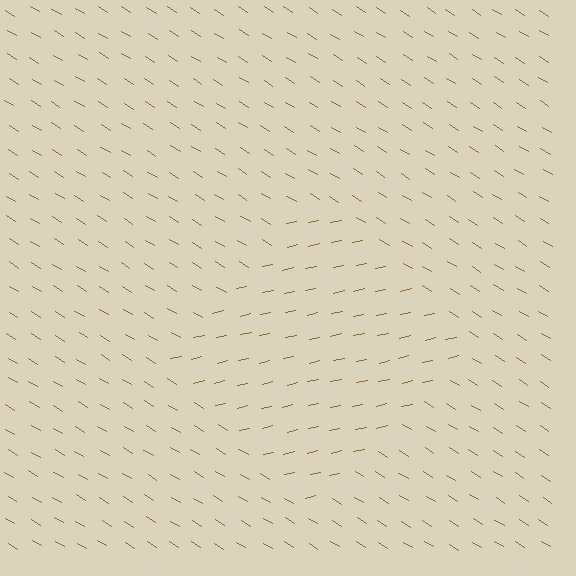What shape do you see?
I see a diamond.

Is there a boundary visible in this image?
Yes, there is a texture boundary formed by a change in line orientation.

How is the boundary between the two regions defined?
The boundary is defined purely by a change in line orientation (approximately 45 degrees difference). All lines are the same color and thickness.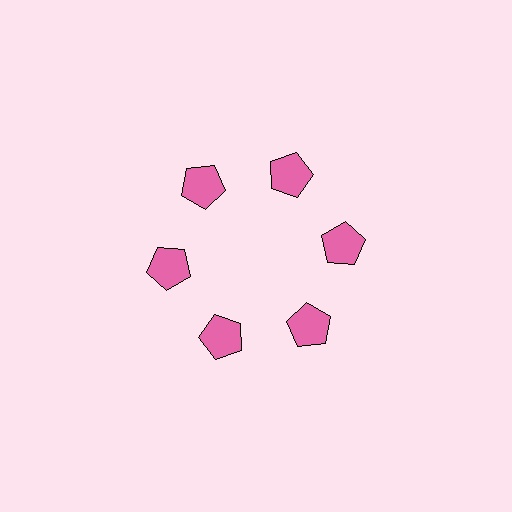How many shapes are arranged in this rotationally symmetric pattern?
There are 6 shapes, arranged in 6 groups of 1.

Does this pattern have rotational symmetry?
Yes, this pattern has 6-fold rotational symmetry. It looks the same after rotating 60 degrees around the center.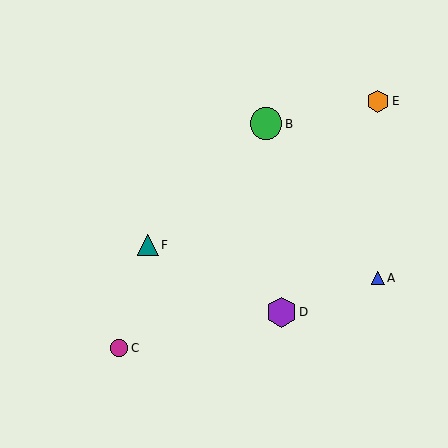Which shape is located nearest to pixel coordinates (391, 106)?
The orange hexagon (labeled E) at (378, 101) is nearest to that location.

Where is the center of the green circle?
The center of the green circle is at (266, 124).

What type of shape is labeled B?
Shape B is a green circle.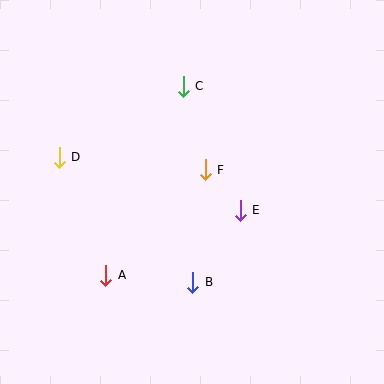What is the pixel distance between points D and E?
The distance between D and E is 189 pixels.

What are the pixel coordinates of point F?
Point F is at (205, 170).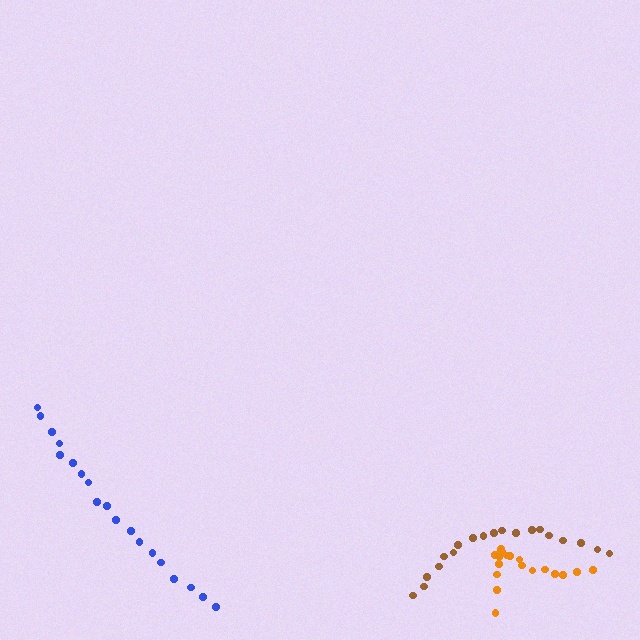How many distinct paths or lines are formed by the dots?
There are 3 distinct paths.